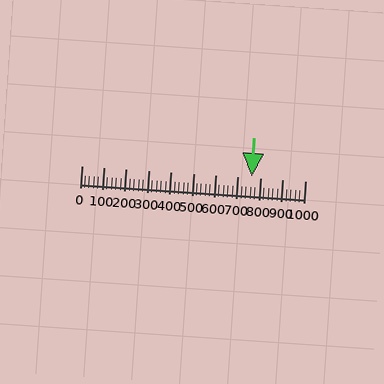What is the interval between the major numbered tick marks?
The major tick marks are spaced 100 units apart.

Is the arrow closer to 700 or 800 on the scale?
The arrow is closer to 800.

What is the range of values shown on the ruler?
The ruler shows values from 0 to 1000.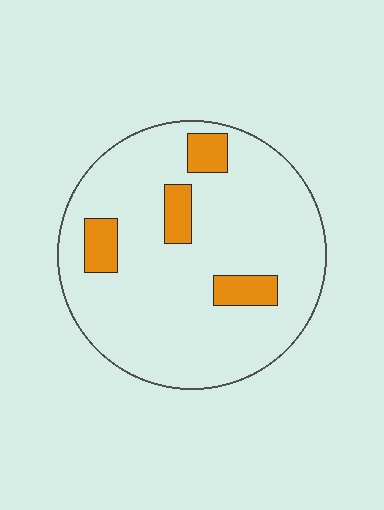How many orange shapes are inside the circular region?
4.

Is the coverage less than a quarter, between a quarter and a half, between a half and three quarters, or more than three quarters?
Less than a quarter.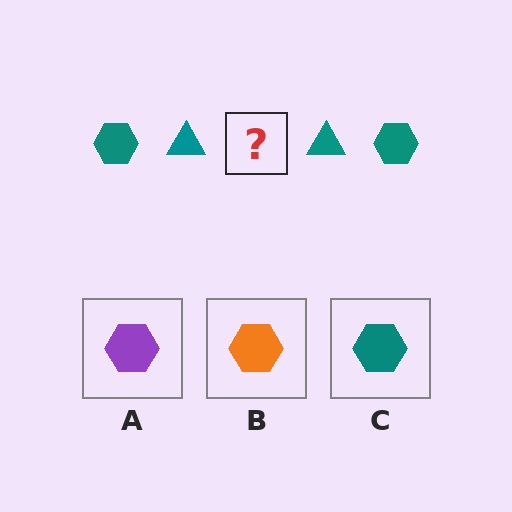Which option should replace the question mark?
Option C.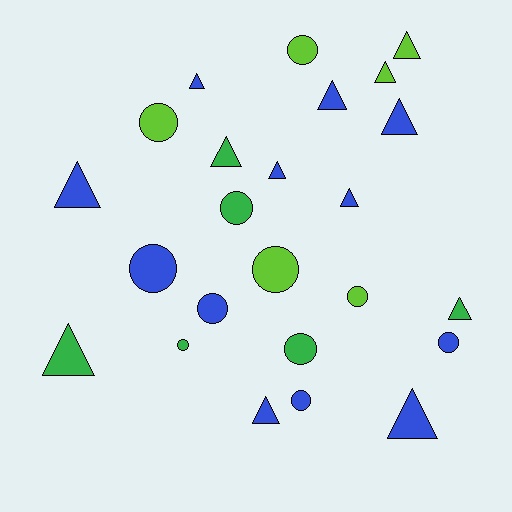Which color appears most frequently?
Blue, with 12 objects.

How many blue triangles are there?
There are 8 blue triangles.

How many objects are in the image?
There are 24 objects.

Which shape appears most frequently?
Triangle, with 13 objects.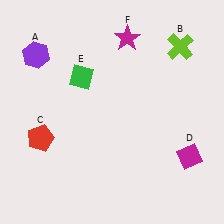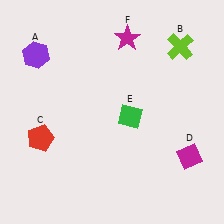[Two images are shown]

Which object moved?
The green diamond (E) moved right.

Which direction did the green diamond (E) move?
The green diamond (E) moved right.